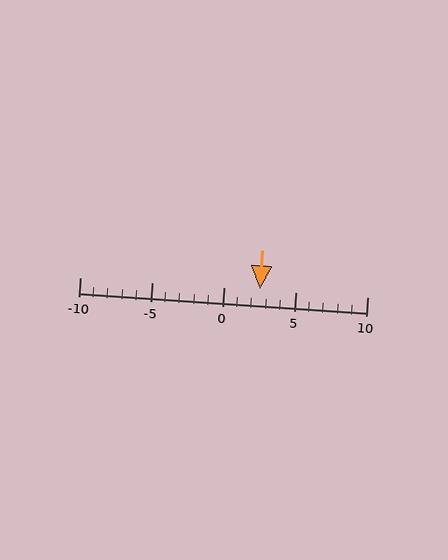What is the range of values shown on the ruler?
The ruler shows values from -10 to 10.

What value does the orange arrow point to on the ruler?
The orange arrow points to approximately 2.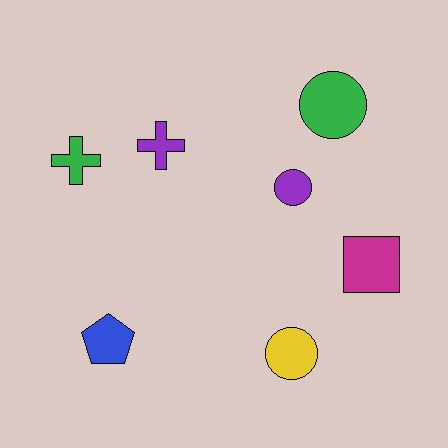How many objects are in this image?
There are 7 objects.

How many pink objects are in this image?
There are no pink objects.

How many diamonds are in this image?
There are no diamonds.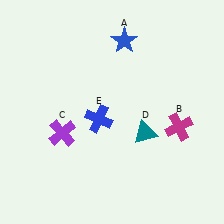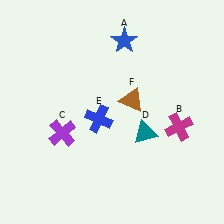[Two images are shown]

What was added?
A brown triangle (F) was added in Image 2.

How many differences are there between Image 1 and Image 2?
There is 1 difference between the two images.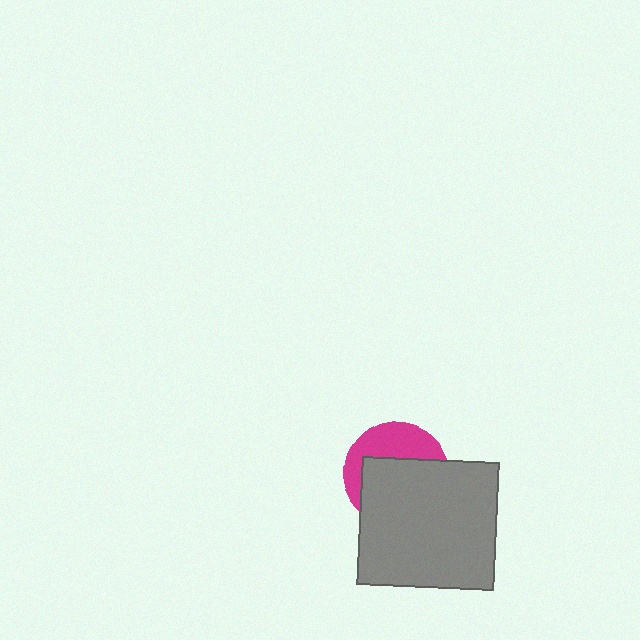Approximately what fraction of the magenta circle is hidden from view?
Roughly 62% of the magenta circle is hidden behind the gray rectangle.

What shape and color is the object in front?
The object in front is a gray rectangle.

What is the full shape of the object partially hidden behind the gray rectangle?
The partially hidden object is a magenta circle.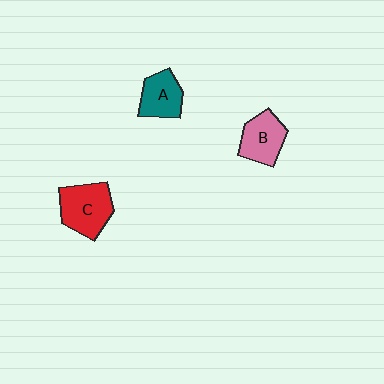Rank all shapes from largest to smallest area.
From largest to smallest: C (red), B (pink), A (teal).